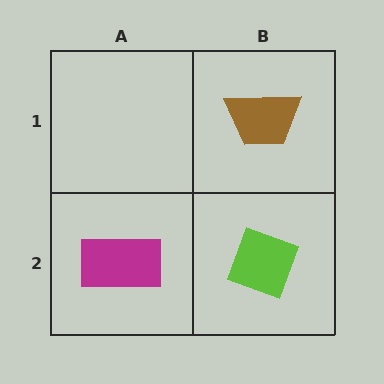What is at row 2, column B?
A lime diamond.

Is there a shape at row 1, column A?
No, that cell is empty.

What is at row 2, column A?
A magenta rectangle.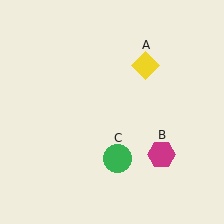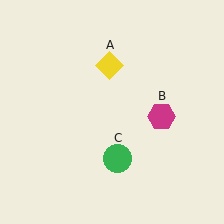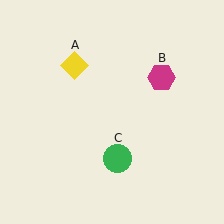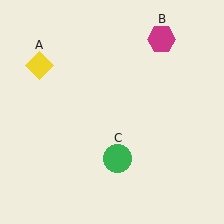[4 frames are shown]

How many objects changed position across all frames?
2 objects changed position: yellow diamond (object A), magenta hexagon (object B).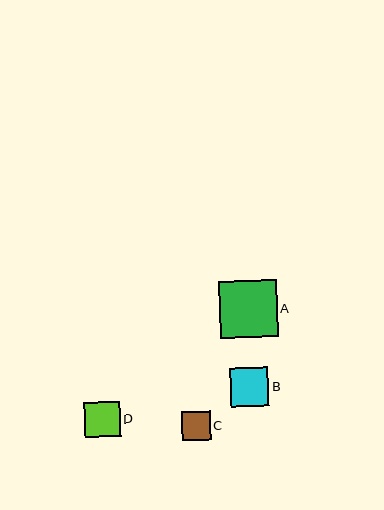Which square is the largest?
Square A is the largest with a size of approximately 58 pixels.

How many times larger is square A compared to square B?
Square A is approximately 1.5 times the size of square B.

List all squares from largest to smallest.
From largest to smallest: A, B, D, C.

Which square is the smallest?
Square C is the smallest with a size of approximately 28 pixels.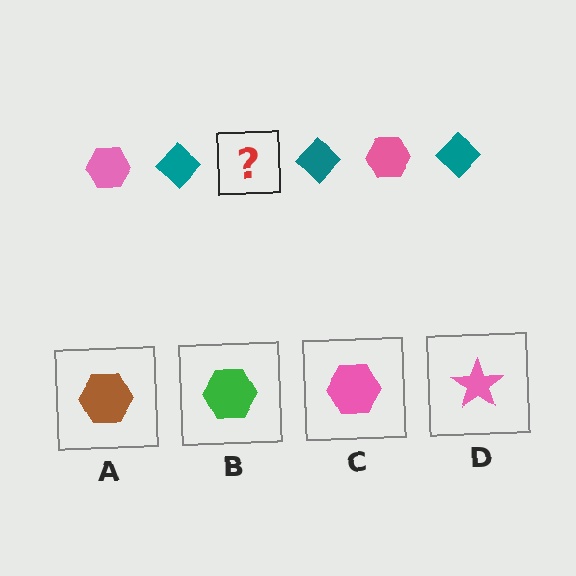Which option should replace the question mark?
Option C.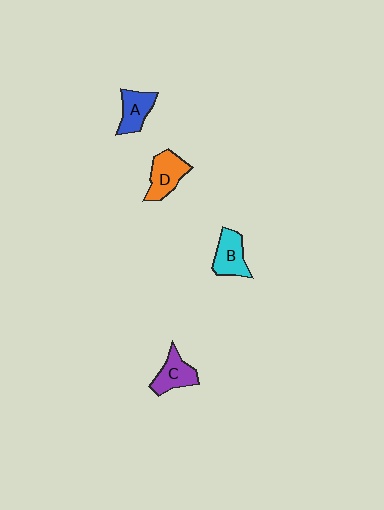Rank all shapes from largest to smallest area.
From largest to smallest: D (orange), B (cyan), C (purple), A (blue).